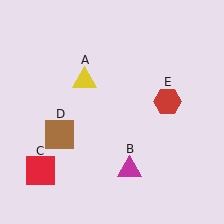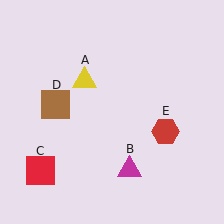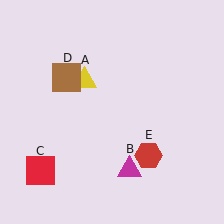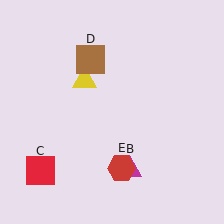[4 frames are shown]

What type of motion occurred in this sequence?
The brown square (object D), red hexagon (object E) rotated clockwise around the center of the scene.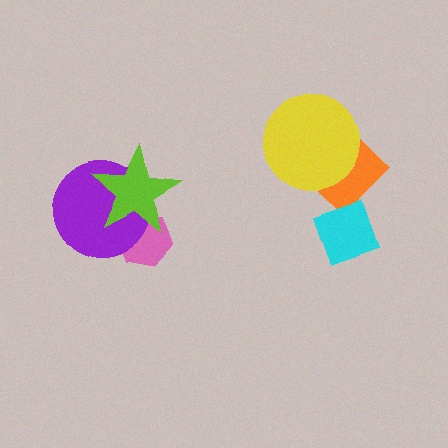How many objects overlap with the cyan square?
1 object overlaps with the cyan square.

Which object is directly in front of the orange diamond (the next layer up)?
The yellow circle is directly in front of the orange diamond.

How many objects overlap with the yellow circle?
1 object overlaps with the yellow circle.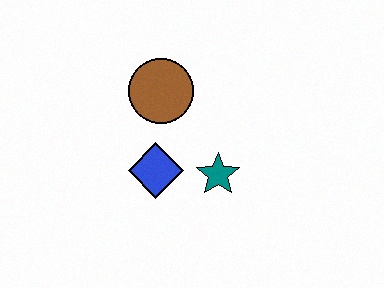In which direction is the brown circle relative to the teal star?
The brown circle is above the teal star.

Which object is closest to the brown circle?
The blue diamond is closest to the brown circle.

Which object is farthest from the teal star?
The brown circle is farthest from the teal star.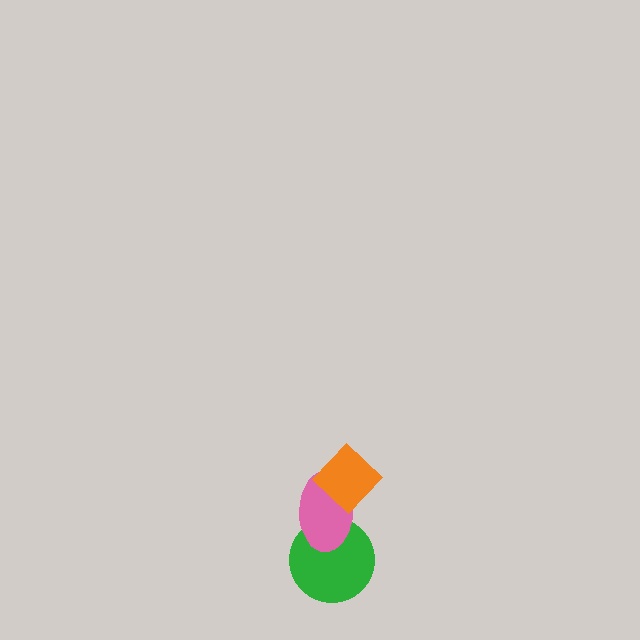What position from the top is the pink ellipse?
The pink ellipse is 2nd from the top.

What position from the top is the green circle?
The green circle is 3rd from the top.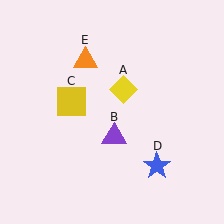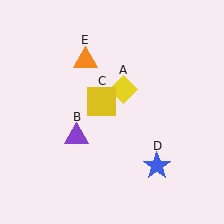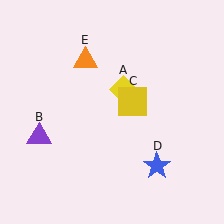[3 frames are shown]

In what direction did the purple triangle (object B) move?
The purple triangle (object B) moved left.